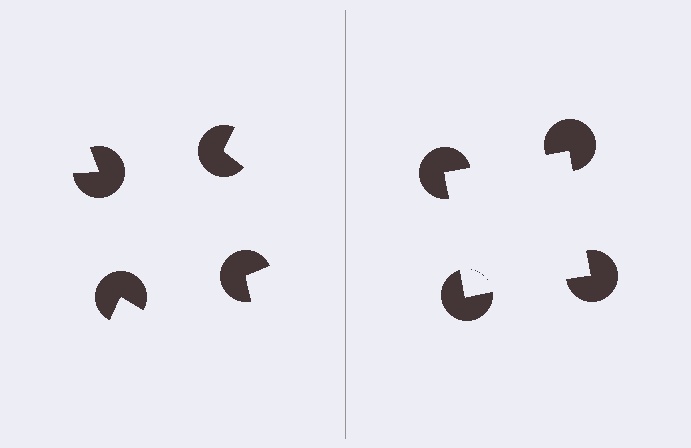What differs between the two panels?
The pac-man discs are positioned identically on both sides; only the wedge orientations differ. On the right they align to a square; on the left they are misaligned.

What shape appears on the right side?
An illusory square.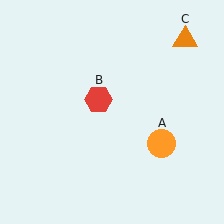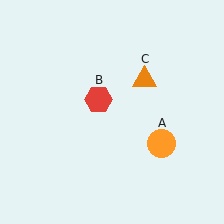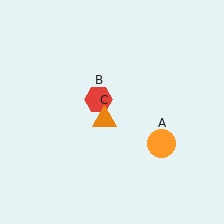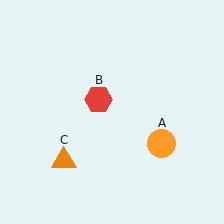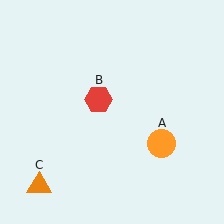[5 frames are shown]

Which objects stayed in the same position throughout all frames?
Orange circle (object A) and red hexagon (object B) remained stationary.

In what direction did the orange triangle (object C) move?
The orange triangle (object C) moved down and to the left.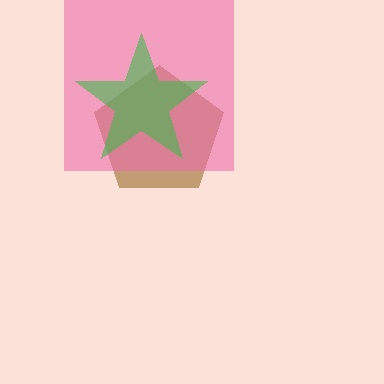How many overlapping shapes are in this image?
There are 3 overlapping shapes in the image.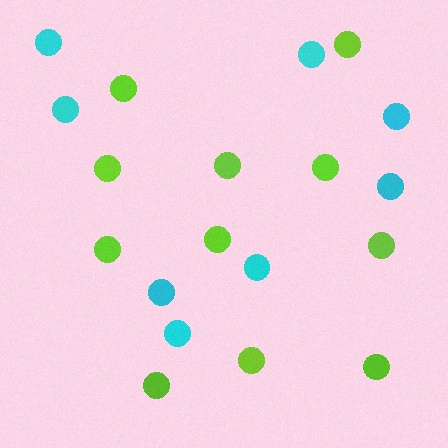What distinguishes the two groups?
There are 2 groups: one group of lime circles (11) and one group of cyan circles (8).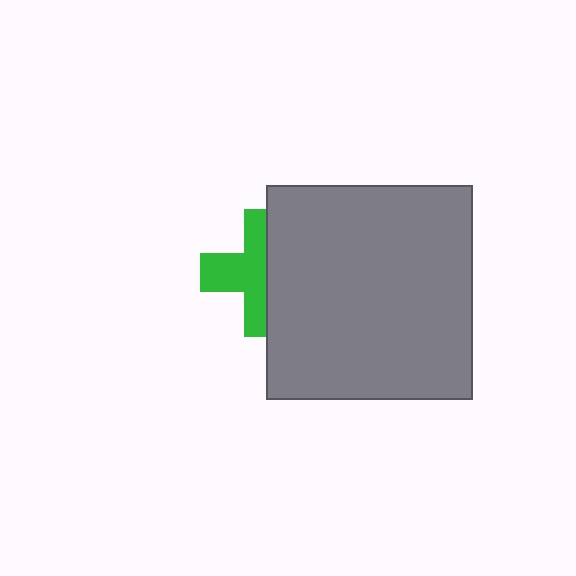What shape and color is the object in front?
The object in front is a gray rectangle.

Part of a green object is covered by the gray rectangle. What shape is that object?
It is a cross.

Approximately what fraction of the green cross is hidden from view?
Roughly 47% of the green cross is hidden behind the gray rectangle.